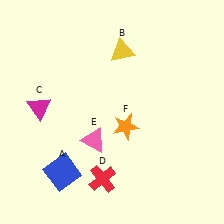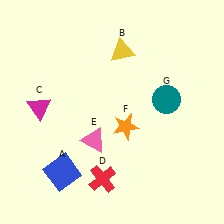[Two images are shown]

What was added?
A teal circle (G) was added in Image 2.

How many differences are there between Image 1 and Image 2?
There is 1 difference between the two images.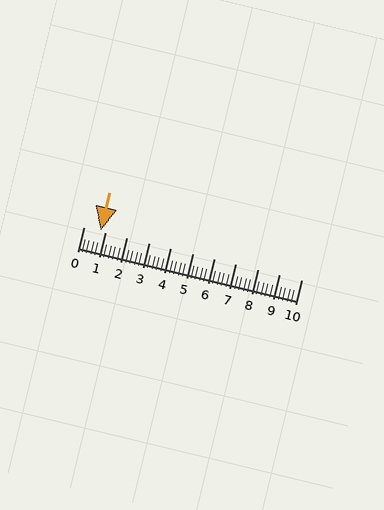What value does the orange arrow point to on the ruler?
The orange arrow points to approximately 0.8.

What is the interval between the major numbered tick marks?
The major tick marks are spaced 1 units apart.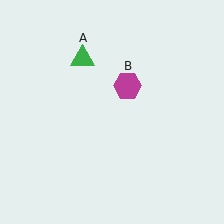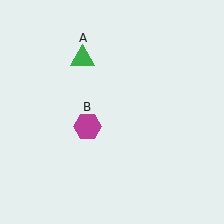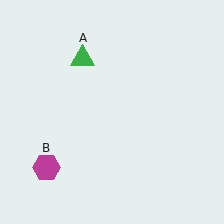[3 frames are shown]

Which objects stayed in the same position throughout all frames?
Green triangle (object A) remained stationary.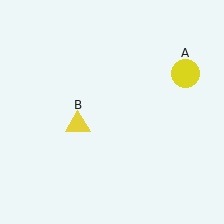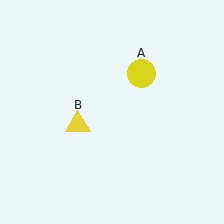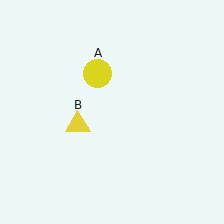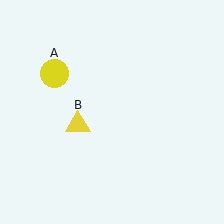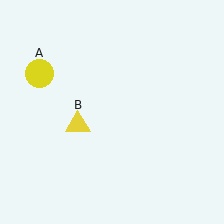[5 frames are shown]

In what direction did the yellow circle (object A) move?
The yellow circle (object A) moved left.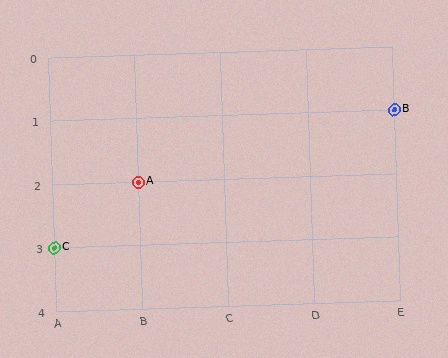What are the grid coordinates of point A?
Point A is at grid coordinates (B, 2).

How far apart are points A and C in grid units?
Points A and C are 1 column and 1 row apart (about 1.4 grid units diagonally).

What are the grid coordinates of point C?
Point C is at grid coordinates (A, 3).